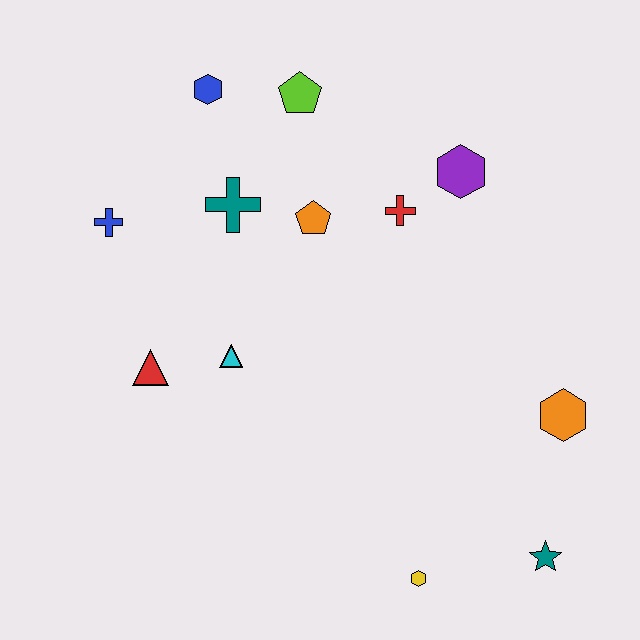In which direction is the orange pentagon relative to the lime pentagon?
The orange pentagon is below the lime pentagon.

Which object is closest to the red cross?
The purple hexagon is closest to the red cross.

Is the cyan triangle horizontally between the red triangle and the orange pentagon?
Yes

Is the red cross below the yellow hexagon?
No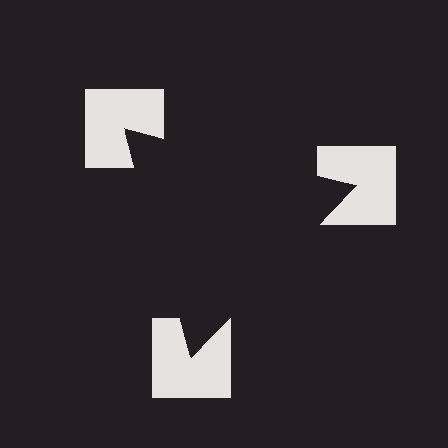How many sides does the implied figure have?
3 sides.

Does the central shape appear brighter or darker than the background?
It typically appears slightly darker than the background, even though no actual brightness change is drawn.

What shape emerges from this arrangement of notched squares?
An illusory triangle — its edges are inferred from the aligned wedge cuts in the notched squares, not physically drawn.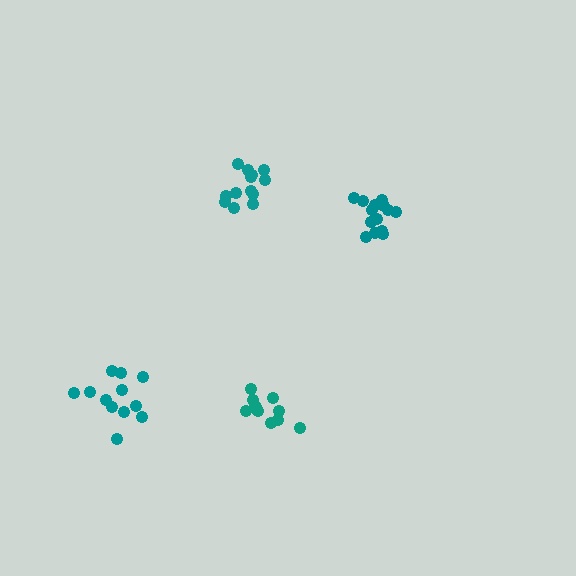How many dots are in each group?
Group 1: 11 dots, Group 2: 12 dots, Group 3: 15 dots, Group 4: 13 dots (51 total).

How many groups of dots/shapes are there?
There are 4 groups.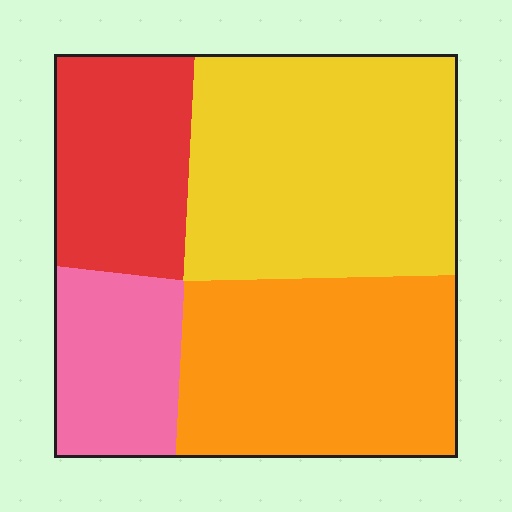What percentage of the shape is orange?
Orange takes up about one third (1/3) of the shape.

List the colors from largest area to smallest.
From largest to smallest: yellow, orange, red, pink.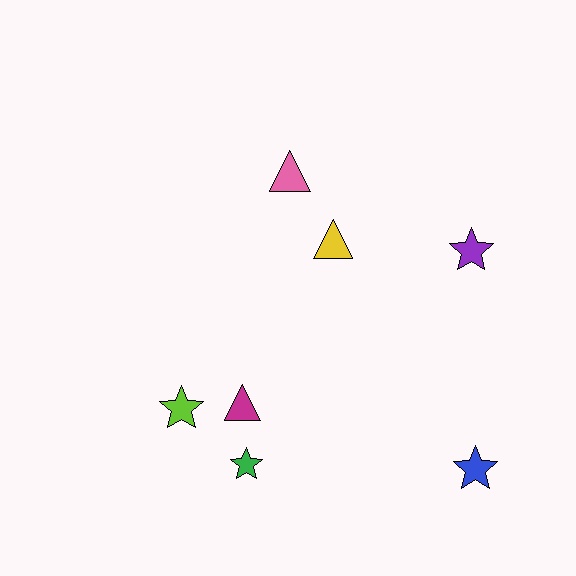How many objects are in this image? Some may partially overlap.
There are 7 objects.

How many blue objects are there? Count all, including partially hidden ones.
There is 1 blue object.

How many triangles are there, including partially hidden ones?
There are 3 triangles.